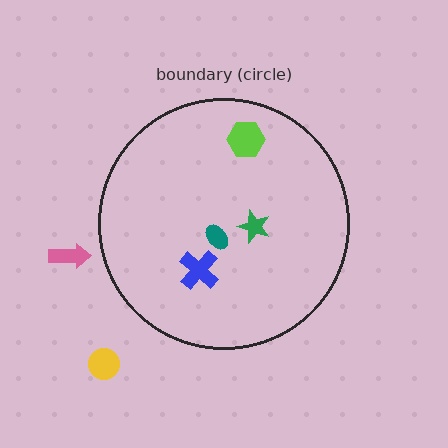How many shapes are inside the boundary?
4 inside, 2 outside.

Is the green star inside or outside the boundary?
Inside.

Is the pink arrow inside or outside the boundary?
Outside.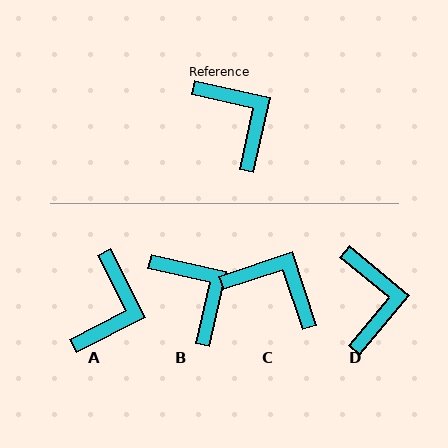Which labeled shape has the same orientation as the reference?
B.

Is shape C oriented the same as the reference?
No, it is off by about 31 degrees.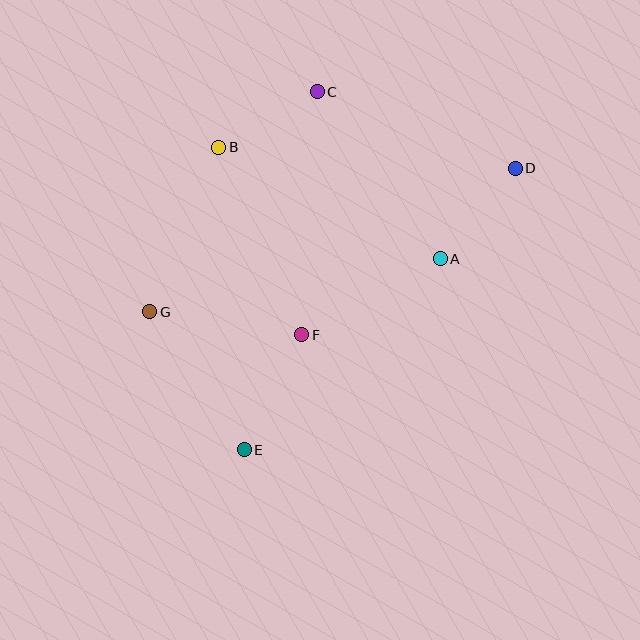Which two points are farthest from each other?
Points D and G are farthest from each other.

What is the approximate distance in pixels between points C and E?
The distance between C and E is approximately 366 pixels.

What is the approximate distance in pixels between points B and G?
The distance between B and G is approximately 178 pixels.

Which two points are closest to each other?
Points B and C are closest to each other.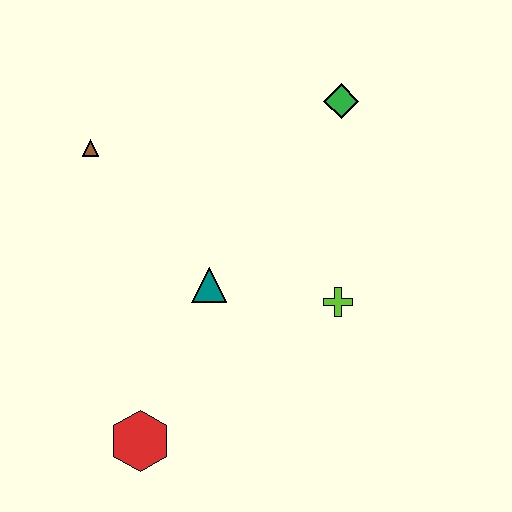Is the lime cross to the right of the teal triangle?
Yes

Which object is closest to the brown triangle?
The teal triangle is closest to the brown triangle.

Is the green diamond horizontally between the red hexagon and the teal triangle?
No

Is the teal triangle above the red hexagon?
Yes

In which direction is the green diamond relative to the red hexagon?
The green diamond is above the red hexagon.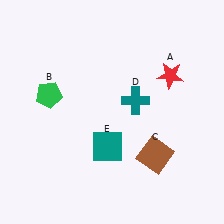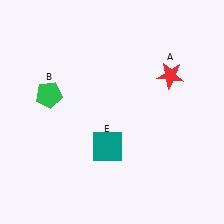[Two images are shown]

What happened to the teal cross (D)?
The teal cross (D) was removed in Image 2. It was in the top-right area of Image 1.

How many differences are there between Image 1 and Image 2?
There are 2 differences between the two images.